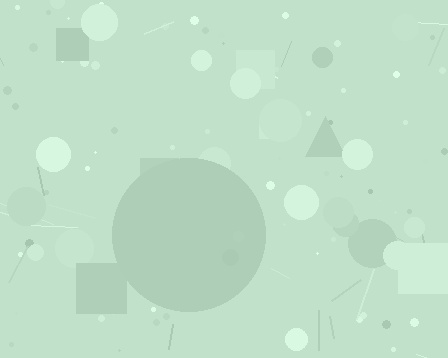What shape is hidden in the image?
A circle is hidden in the image.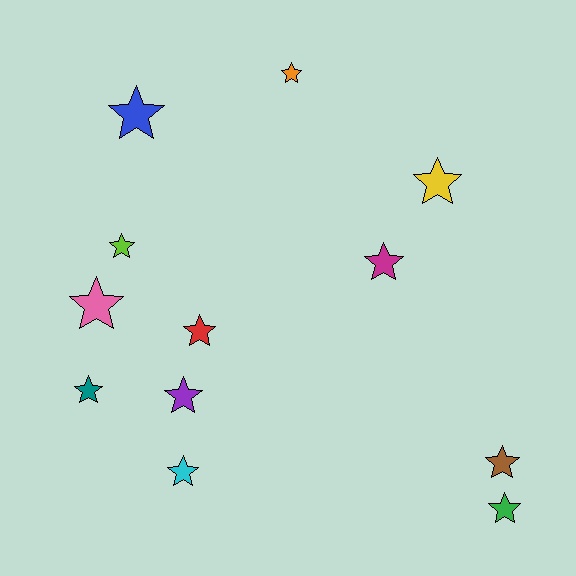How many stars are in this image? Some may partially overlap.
There are 12 stars.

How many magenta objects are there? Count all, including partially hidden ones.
There is 1 magenta object.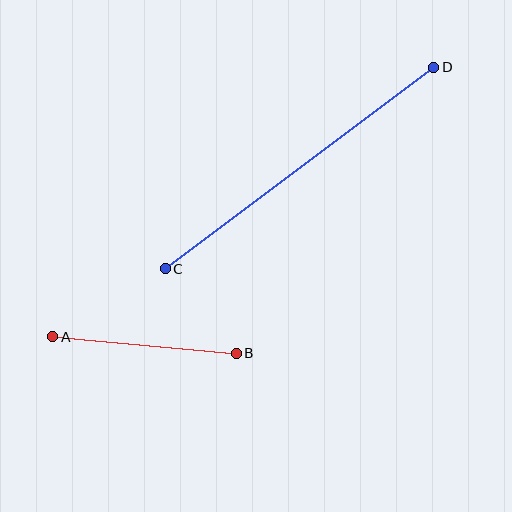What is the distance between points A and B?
The distance is approximately 184 pixels.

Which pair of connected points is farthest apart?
Points C and D are farthest apart.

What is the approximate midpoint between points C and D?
The midpoint is at approximately (300, 168) pixels.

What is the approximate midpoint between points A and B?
The midpoint is at approximately (144, 345) pixels.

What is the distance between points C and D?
The distance is approximately 336 pixels.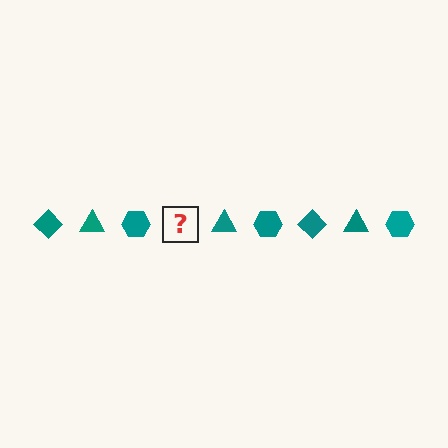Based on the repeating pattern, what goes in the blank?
The blank should be a teal diamond.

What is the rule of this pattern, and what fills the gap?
The rule is that the pattern cycles through diamond, triangle, hexagon shapes in teal. The gap should be filled with a teal diamond.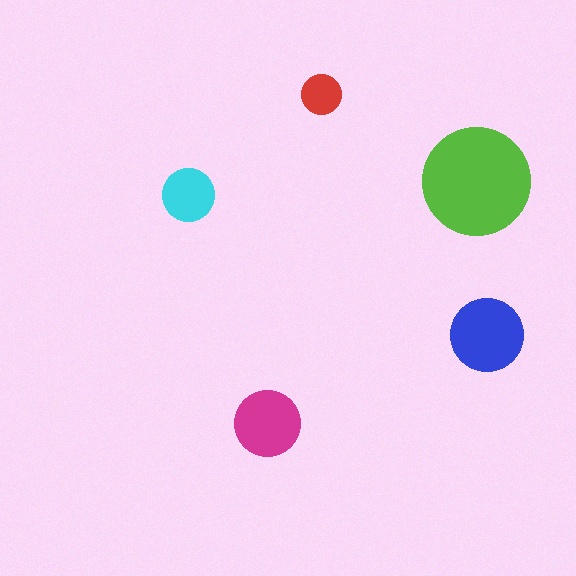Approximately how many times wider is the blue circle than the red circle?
About 2 times wider.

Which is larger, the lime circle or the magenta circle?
The lime one.